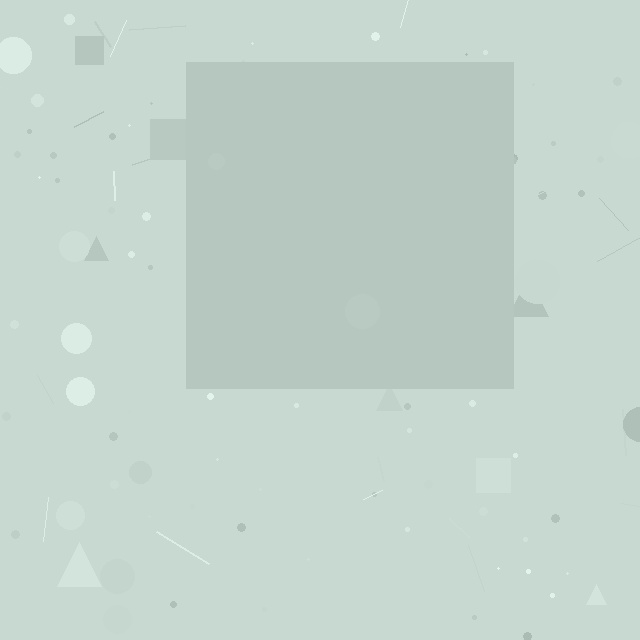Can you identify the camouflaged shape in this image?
The camouflaged shape is a square.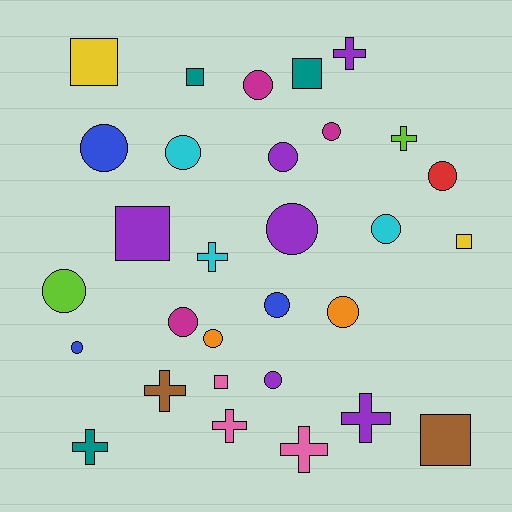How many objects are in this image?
There are 30 objects.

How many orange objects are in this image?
There are 2 orange objects.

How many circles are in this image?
There are 15 circles.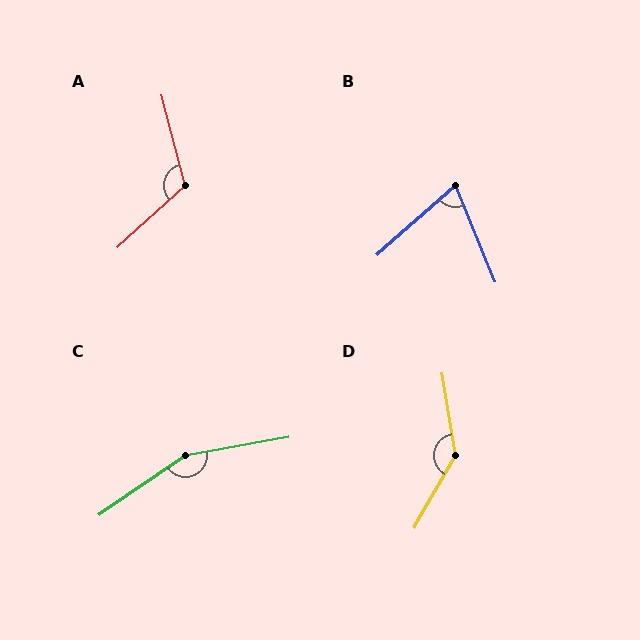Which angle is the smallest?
B, at approximately 71 degrees.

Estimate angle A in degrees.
Approximately 118 degrees.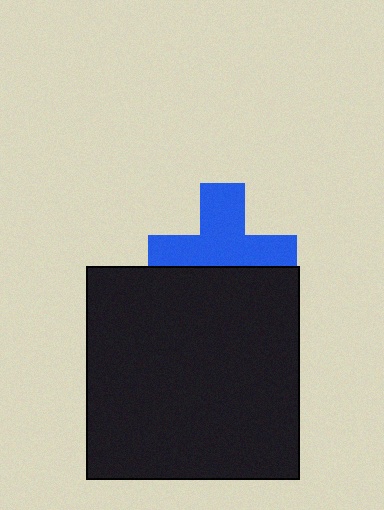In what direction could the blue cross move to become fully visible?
The blue cross could move up. That would shift it out from behind the black square entirely.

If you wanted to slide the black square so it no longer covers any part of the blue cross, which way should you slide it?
Slide it down — that is the most direct way to separate the two shapes.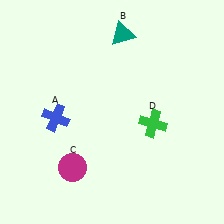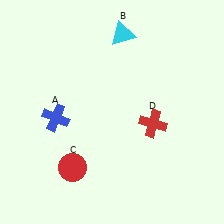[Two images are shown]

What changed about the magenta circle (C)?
In Image 1, C is magenta. In Image 2, it changed to red.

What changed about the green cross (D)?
In Image 1, D is green. In Image 2, it changed to red.